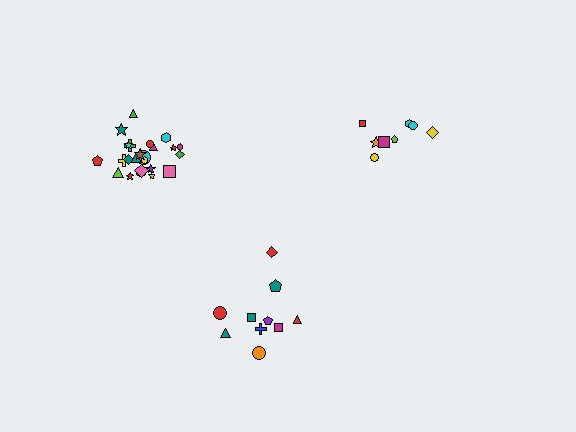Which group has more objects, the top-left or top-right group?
The top-left group.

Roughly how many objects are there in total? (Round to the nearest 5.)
Roughly 45 objects in total.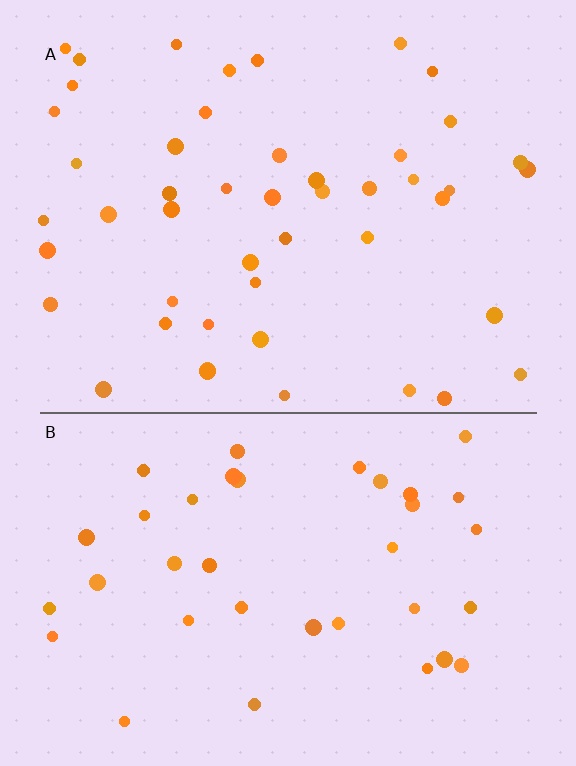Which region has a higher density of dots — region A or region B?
A (the top).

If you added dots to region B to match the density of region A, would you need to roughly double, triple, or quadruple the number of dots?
Approximately double.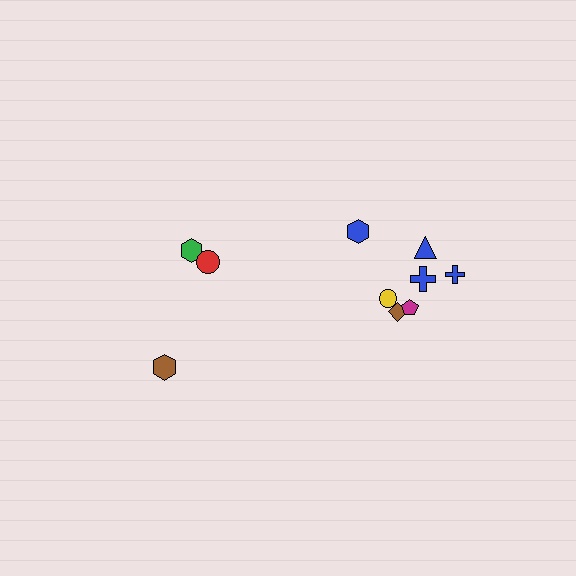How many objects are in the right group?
There are 7 objects.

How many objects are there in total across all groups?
There are 10 objects.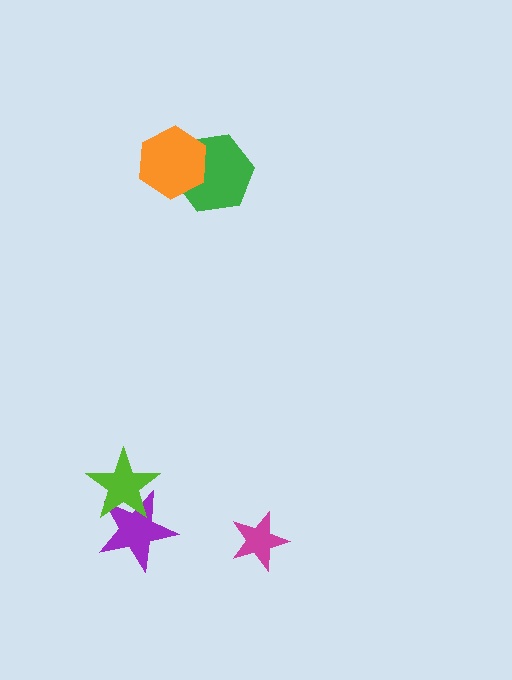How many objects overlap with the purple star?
1 object overlaps with the purple star.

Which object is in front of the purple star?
The lime star is in front of the purple star.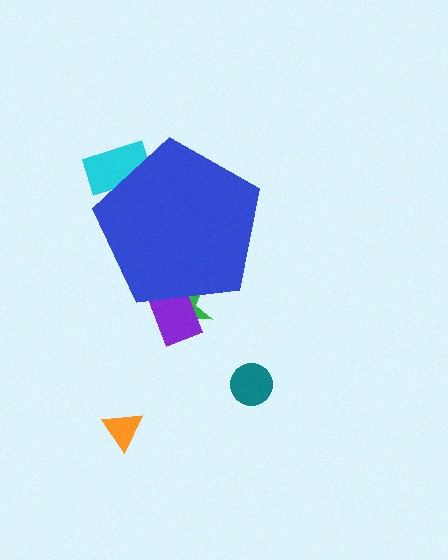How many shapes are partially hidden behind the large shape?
3 shapes are partially hidden.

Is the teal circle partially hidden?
No, the teal circle is fully visible.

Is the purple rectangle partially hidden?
Yes, the purple rectangle is partially hidden behind the blue pentagon.